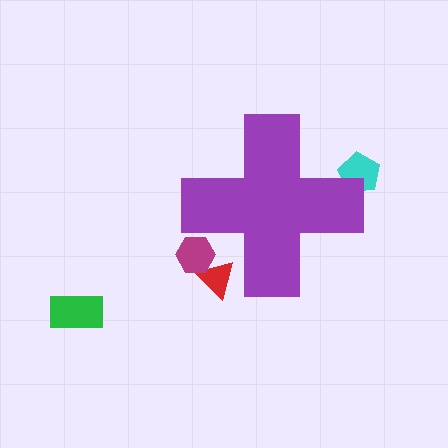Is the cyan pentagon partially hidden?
Yes, the cyan pentagon is partially hidden behind the purple cross.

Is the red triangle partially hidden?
Yes, the red triangle is partially hidden behind the purple cross.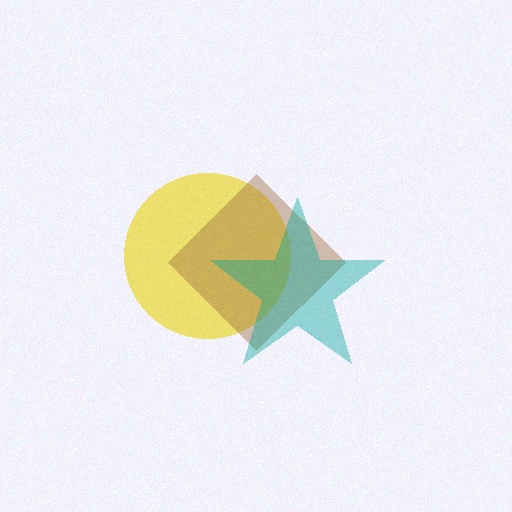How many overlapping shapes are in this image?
There are 3 overlapping shapes in the image.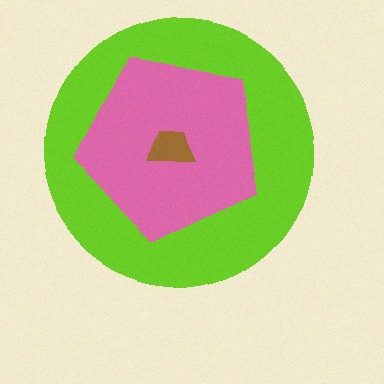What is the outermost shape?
The lime circle.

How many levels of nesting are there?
3.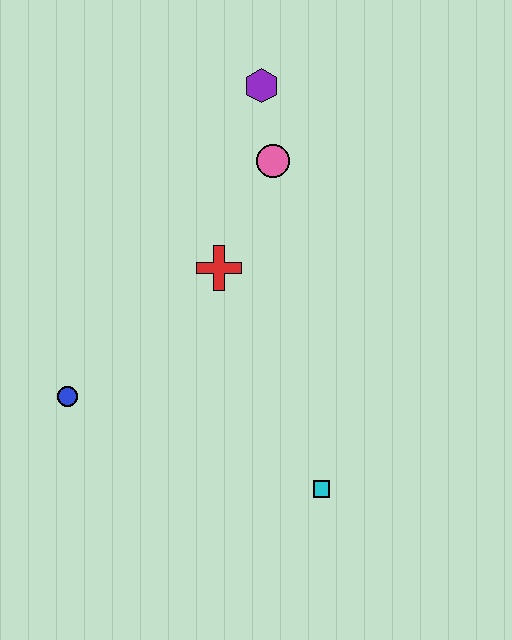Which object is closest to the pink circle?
The purple hexagon is closest to the pink circle.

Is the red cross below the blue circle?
No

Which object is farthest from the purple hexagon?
The cyan square is farthest from the purple hexagon.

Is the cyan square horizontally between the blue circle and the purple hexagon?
No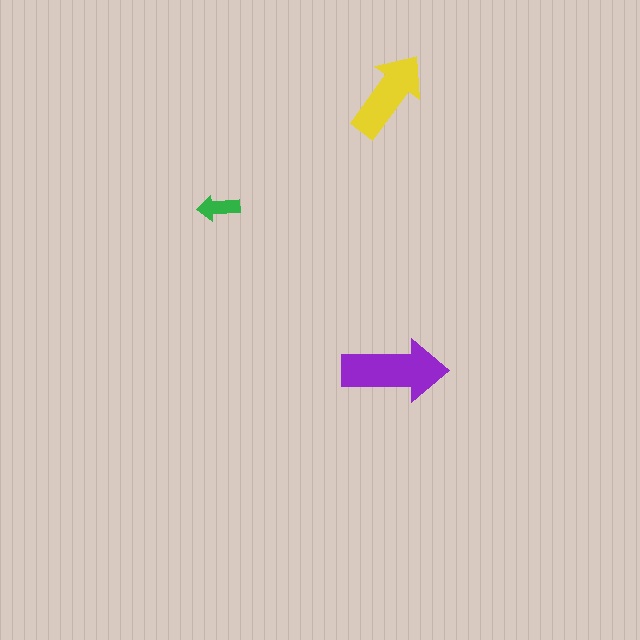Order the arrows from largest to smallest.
the purple one, the yellow one, the green one.